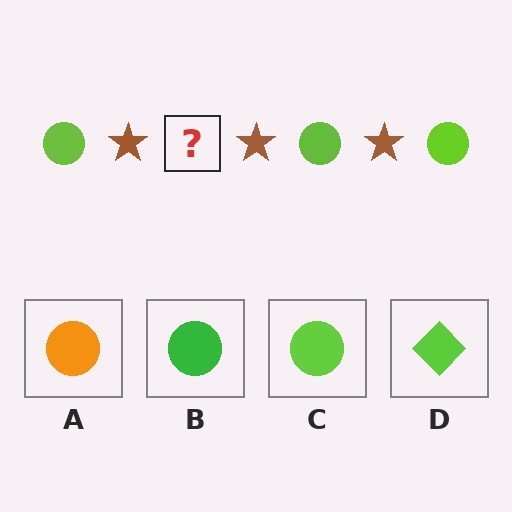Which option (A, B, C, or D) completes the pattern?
C.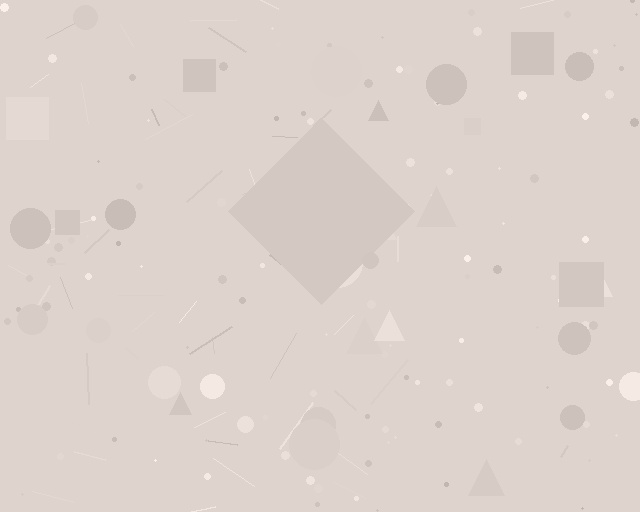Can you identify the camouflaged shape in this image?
The camouflaged shape is a diamond.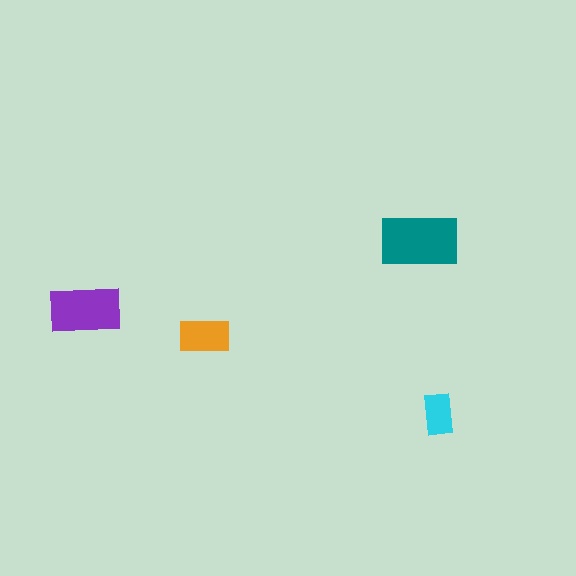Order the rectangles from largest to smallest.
the teal one, the purple one, the orange one, the cyan one.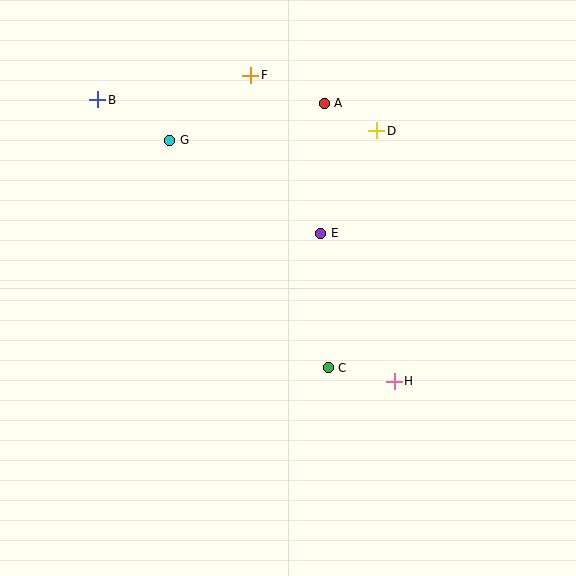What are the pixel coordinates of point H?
Point H is at (394, 381).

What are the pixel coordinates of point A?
Point A is at (324, 103).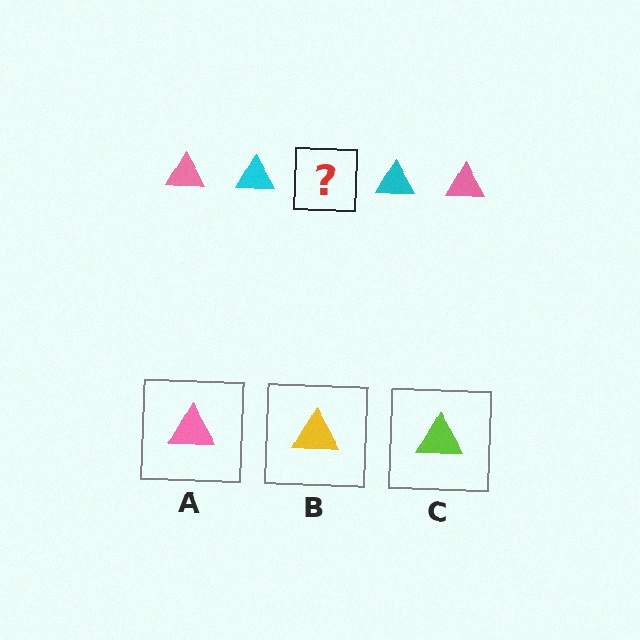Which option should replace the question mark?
Option A.